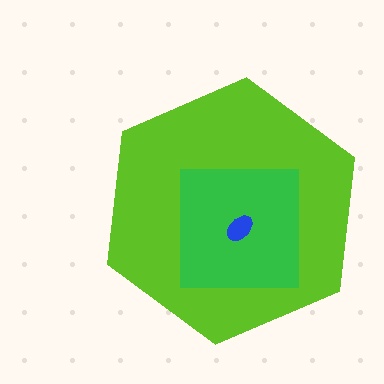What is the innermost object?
The blue ellipse.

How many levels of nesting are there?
3.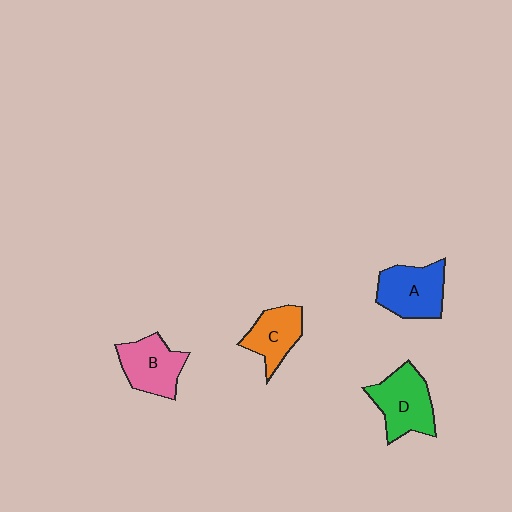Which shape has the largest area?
Shape D (green).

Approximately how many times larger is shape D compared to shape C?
Approximately 1.3 times.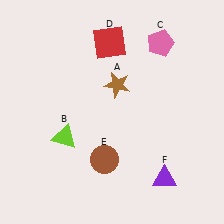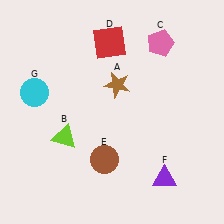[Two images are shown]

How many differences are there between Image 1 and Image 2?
There is 1 difference between the two images.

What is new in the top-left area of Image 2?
A cyan circle (G) was added in the top-left area of Image 2.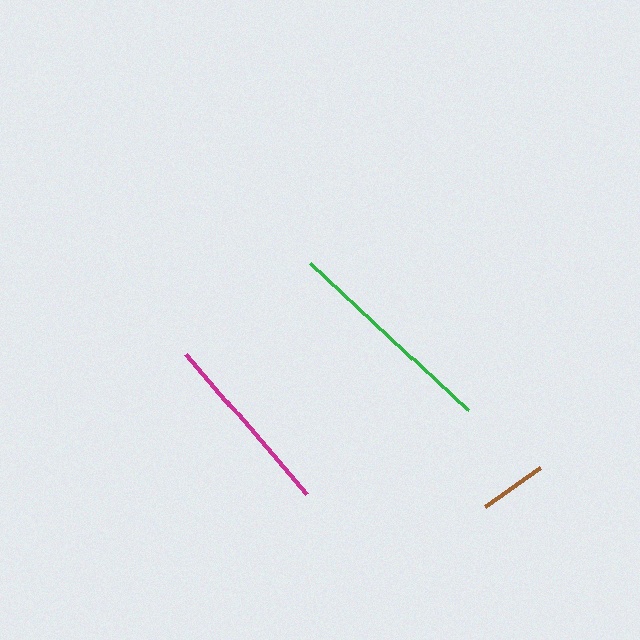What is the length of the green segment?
The green segment is approximately 216 pixels long.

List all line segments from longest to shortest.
From longest to shortest: green, magenta, brown.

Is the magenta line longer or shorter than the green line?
The green line is longer than the magenta line.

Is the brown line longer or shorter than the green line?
The green line is longer than the brown line.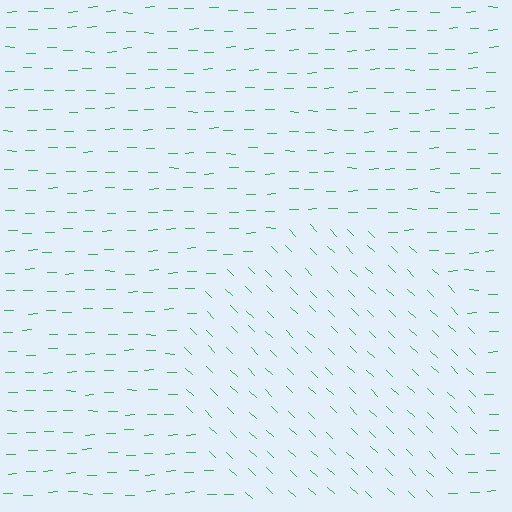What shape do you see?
I see a circle.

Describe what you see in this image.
The image is filled with small green line segments. A circle region in the image has lines oriented differently from the surrounding lines, creating a visible texture boundary.